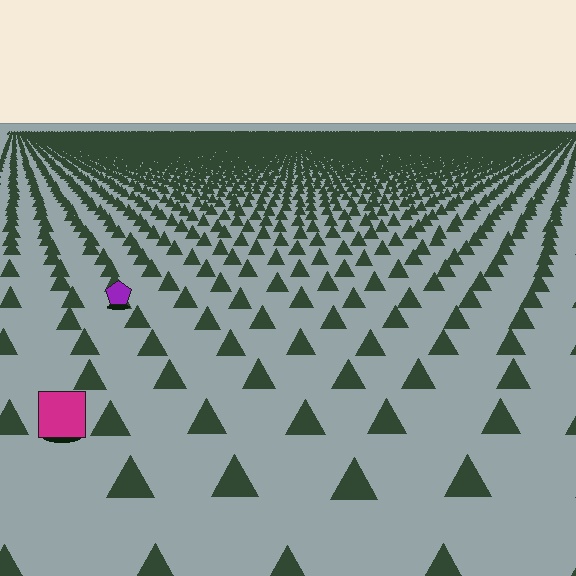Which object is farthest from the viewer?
The purple pentagon is farthest from the viewer. It appears smaller and the ground texture around it is denser.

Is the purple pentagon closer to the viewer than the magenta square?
No. The magenta square is closer — you can tell from the texture gradient: the ground texture is coarser near it.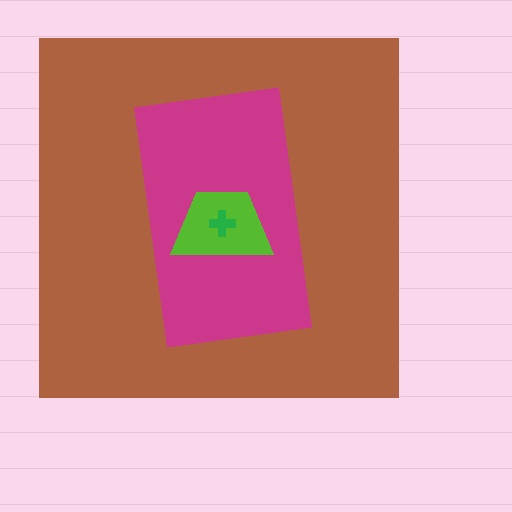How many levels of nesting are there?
4.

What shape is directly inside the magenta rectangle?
The lime trapezoid.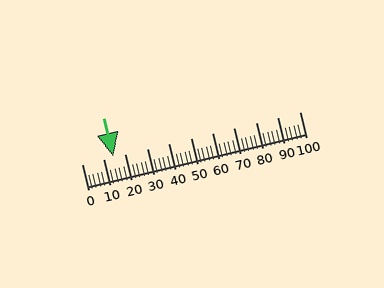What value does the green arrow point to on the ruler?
The green arrow points to approximately 15.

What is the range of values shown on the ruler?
The ruler shows values from 0 to 100.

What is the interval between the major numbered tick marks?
The major tick marks are spaced 10 units apart.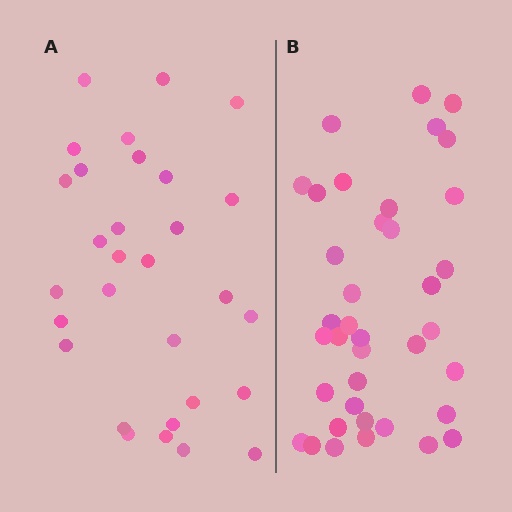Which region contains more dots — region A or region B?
Region B (the right region) has more dots.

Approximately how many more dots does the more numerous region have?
Region B has roughly 8 or so more dots than region A.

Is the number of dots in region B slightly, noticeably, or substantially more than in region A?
Region B has noticeably more, but not dramatically so. The ratio is roughly 1.3 to 1.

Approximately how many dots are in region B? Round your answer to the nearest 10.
About 40 dots. (The exact count is 38, which rounds to 40.)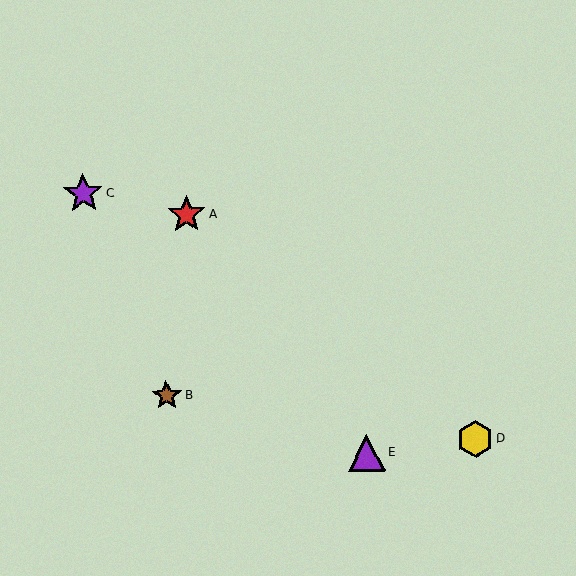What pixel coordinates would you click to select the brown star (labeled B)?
Click at (167, 396) to select the brown star B.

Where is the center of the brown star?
The center of the brown star is at (167, 396).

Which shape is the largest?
The purple star (labeled C) is the largest.